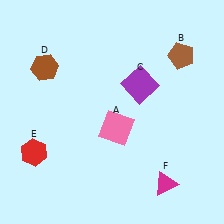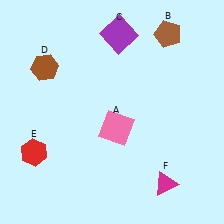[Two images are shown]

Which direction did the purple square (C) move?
The purple square (C) moved up.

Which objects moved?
The objects that moved are: the brown pentagon (B), the purple square (C).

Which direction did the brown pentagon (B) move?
The brown pentagon (B) moved up.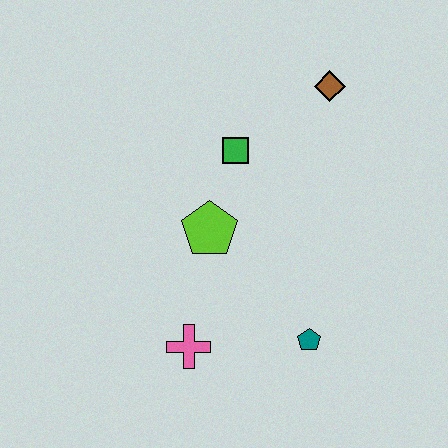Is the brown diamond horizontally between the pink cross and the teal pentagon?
No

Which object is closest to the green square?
The lime pentagon is closest to the green square.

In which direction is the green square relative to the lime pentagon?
The green square is above the lime pentagon.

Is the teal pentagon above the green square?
No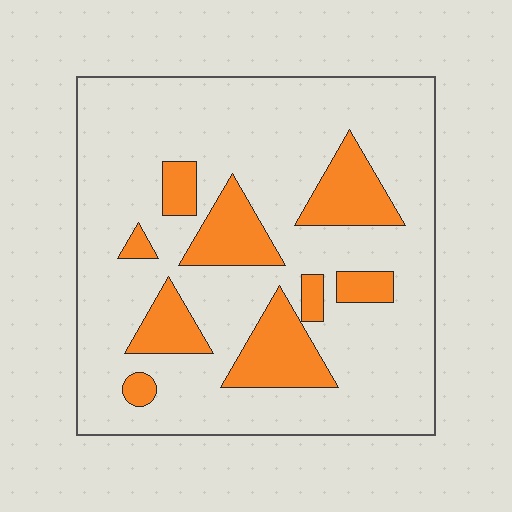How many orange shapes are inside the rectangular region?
9.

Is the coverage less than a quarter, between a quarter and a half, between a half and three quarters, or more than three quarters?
Less than a quarter.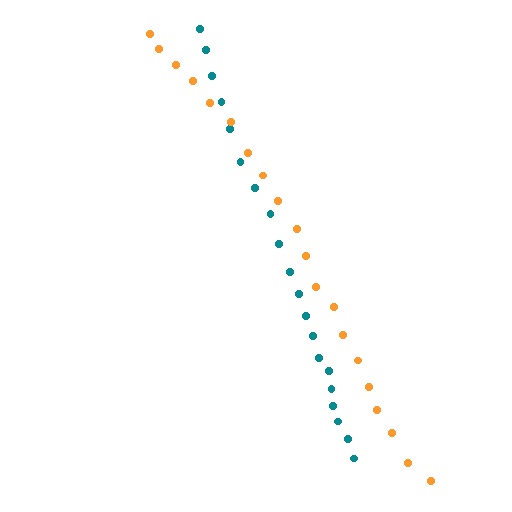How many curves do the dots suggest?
There are 2 distinct paths.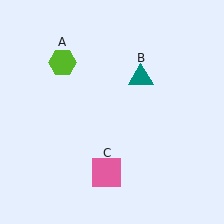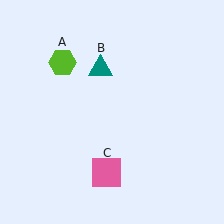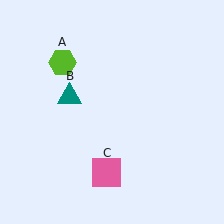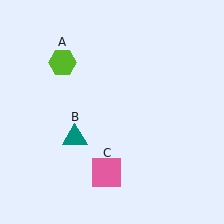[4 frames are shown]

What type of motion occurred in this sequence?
The teal triangle (object B) rotated counterclockwise around the center of the scene.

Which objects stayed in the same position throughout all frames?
Lime hexagon (object A) and pink square (object C) remained stationary.